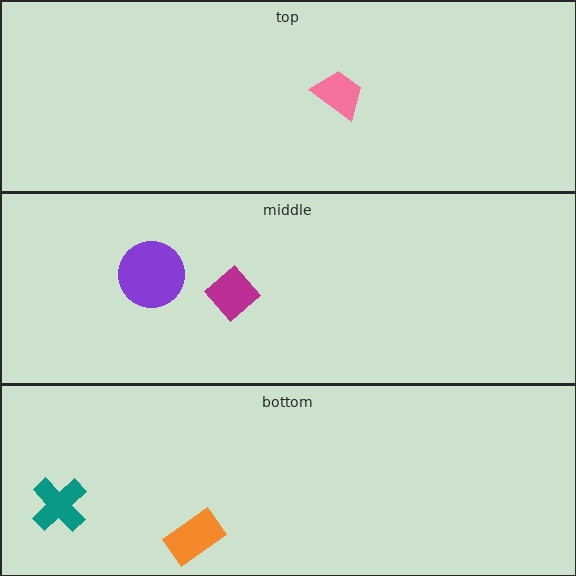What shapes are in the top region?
The pink trapezoid.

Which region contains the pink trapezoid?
The top region.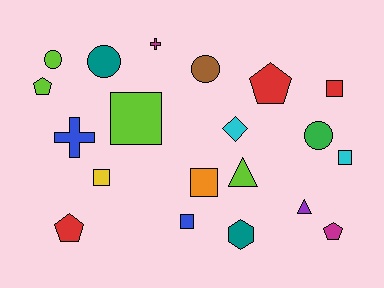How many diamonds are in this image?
There is 1 diamond.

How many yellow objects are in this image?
There is 1 yellow object.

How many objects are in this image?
There are 20 objects.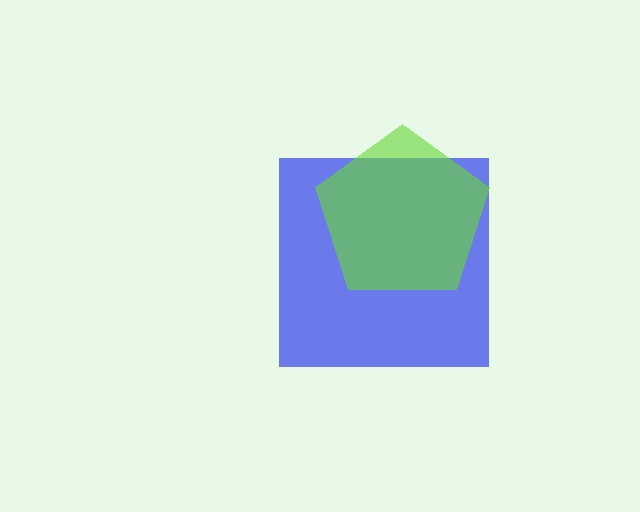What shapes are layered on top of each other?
The layered shapes are: a blue square, a lime pentagon.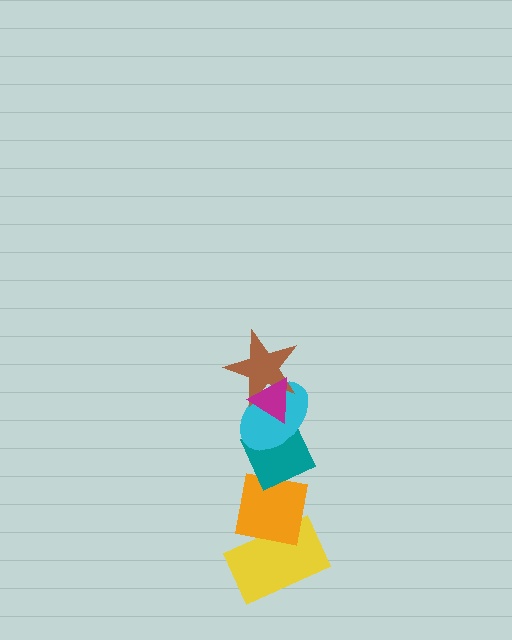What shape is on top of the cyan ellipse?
The brown star is on top of the cyan ellipse.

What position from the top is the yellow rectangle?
The yellow rectangle is 6th from the top.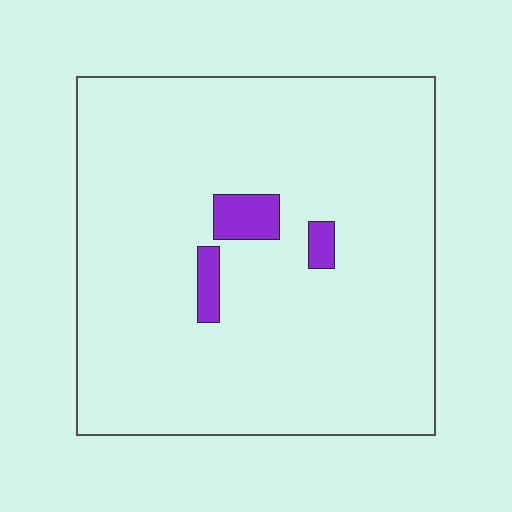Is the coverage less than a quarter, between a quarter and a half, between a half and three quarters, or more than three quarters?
Less than a quarter.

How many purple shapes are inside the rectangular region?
3.